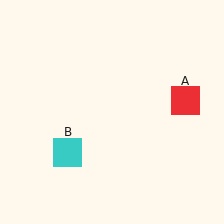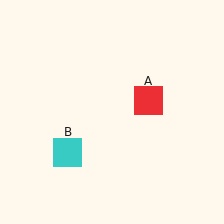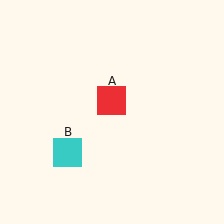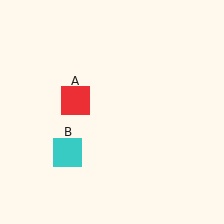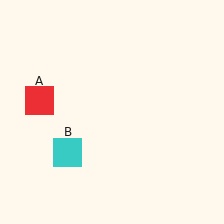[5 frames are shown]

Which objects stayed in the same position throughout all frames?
Cyan square (object B) remained stationary.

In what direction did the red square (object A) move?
The red square (object A) moved left.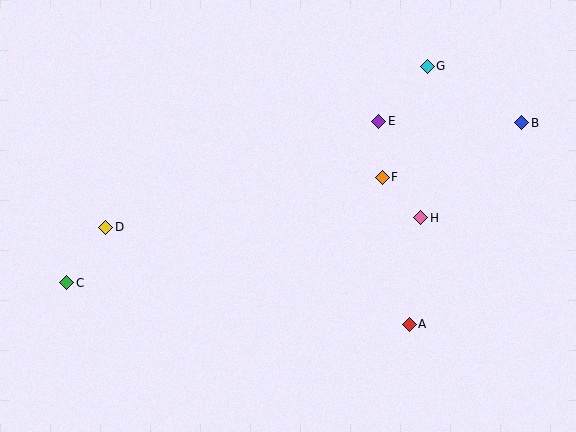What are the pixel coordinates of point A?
Point A is at (409, 324).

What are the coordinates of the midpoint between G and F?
The midpoint between G and F is at (405, 122).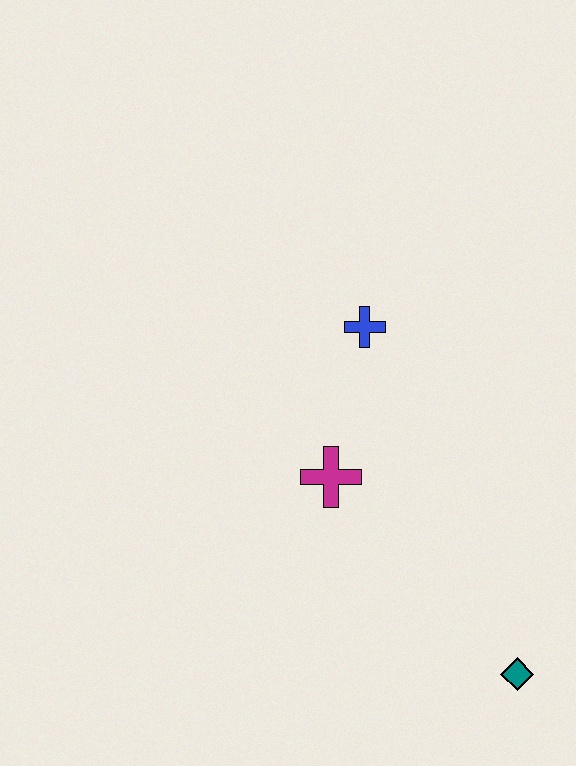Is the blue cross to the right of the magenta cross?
Yes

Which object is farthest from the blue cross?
The teal diamond is farthest from the blue cross.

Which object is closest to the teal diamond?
The magenta cross is closest to the teal diamond.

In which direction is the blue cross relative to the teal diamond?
The blue cross is above the teal diamond.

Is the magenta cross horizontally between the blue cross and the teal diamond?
No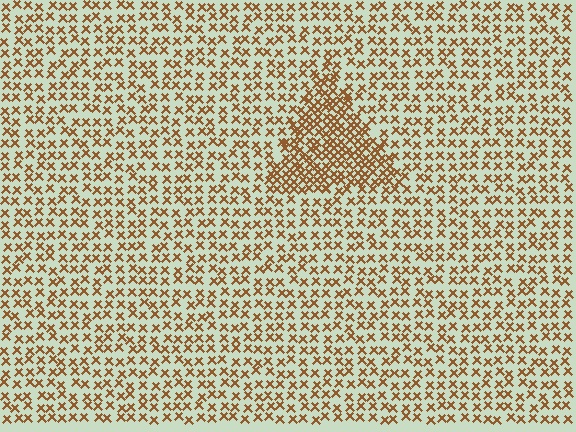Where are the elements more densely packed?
The elements are more densely packed inside the triangle boundary.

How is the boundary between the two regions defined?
The boundary is defined by a change in element density (approximately 2.0x ratio). All elements are the same color, size, and shape.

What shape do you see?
I see a triangle.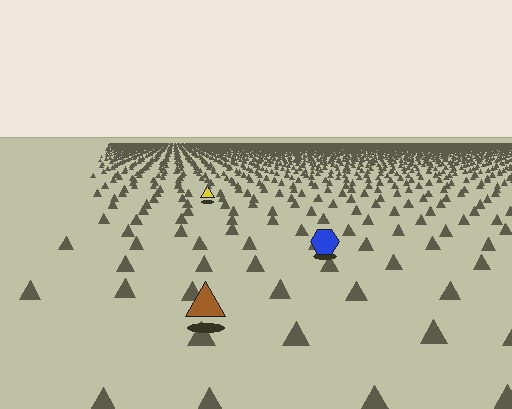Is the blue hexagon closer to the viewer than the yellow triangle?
Yes. The blue hexagon is closer — you can tell from the texture gradient: the ground texture is coarser near it.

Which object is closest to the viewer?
The brown triangle is closest. The texture marks near it are larger and more spread out.